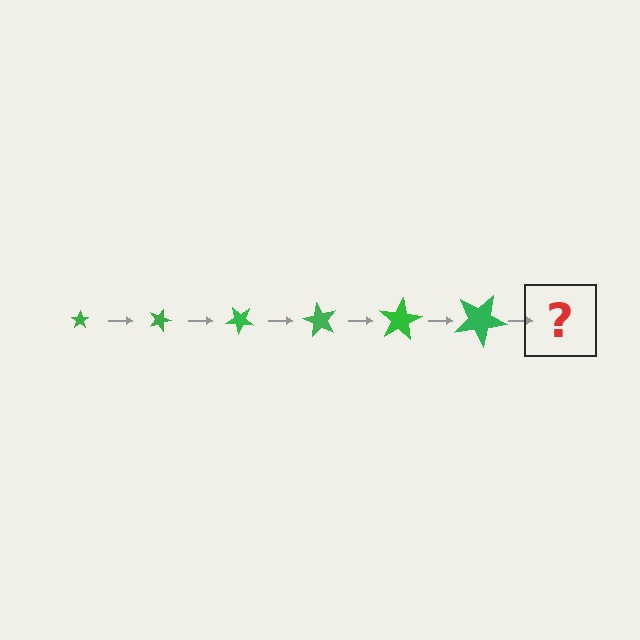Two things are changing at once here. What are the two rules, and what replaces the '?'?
The two rules are that the star grows larger each step and it rotates 20 degrees each step. The '?' should be a star, larger than the previous one and rotated 120 degrees from the start.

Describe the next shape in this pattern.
It should be a star, larger than the previous one and rotated 120 degrees from the start.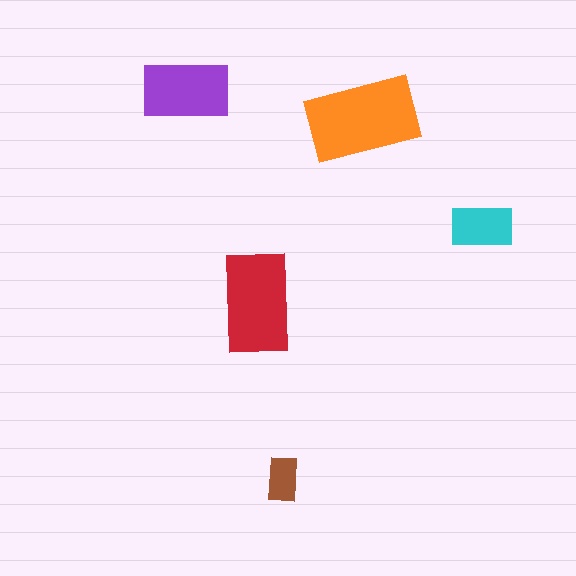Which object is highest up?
The purple rectangle is topmost.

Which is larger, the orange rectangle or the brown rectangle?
The orange one.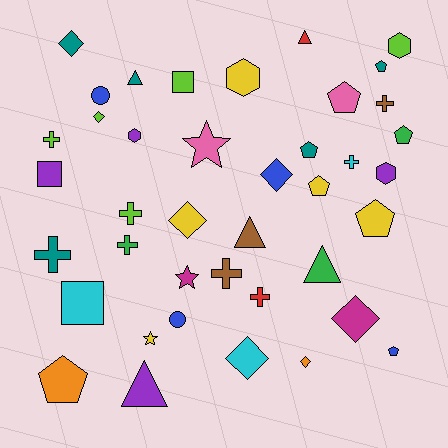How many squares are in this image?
There are 3 squares.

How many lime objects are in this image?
There are 5 lime objects.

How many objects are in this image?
There are 40 objects.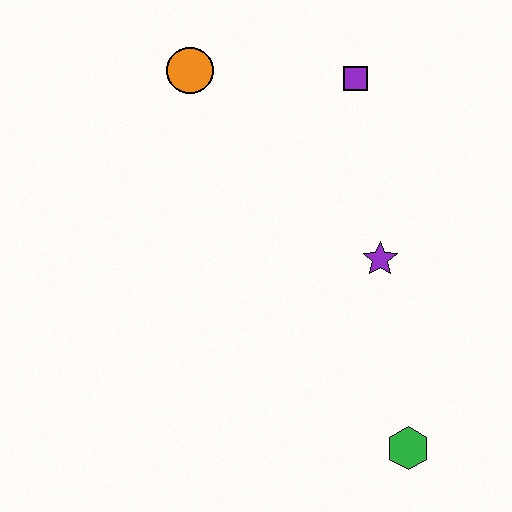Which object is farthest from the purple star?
The orange circle is farthest from the purple star.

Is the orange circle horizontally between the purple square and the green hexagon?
No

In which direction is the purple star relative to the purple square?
The purple star is below the purple square.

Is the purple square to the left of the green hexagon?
Yes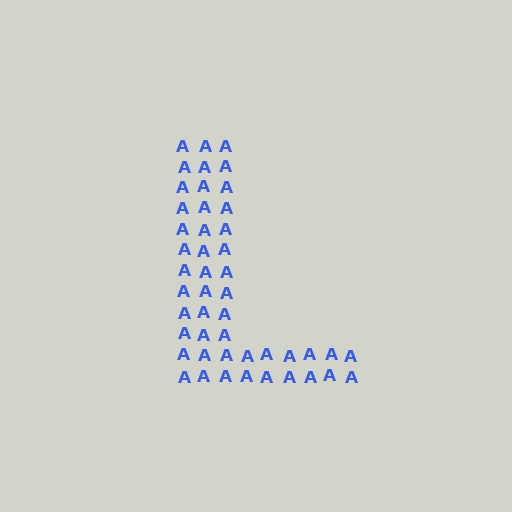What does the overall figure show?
The overall figure shows the letter L.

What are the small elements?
The small elements are letter A's.